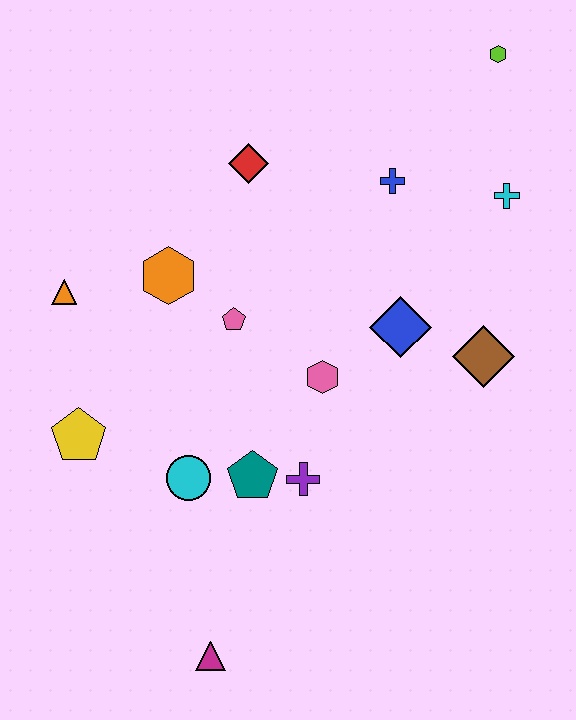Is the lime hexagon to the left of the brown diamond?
No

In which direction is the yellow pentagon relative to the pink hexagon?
The yellow pentagon is to the left of the pink hexagon.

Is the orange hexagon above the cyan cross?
No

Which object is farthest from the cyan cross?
The magenta triangle is farthest from the cyan cross.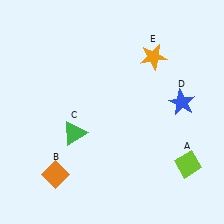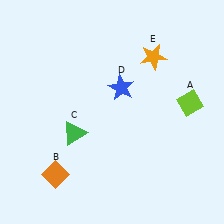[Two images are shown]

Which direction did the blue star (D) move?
The blue star (D) moved left.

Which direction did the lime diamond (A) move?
The lime diamond (A) moved up.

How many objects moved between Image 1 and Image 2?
2 objects moved between the two images.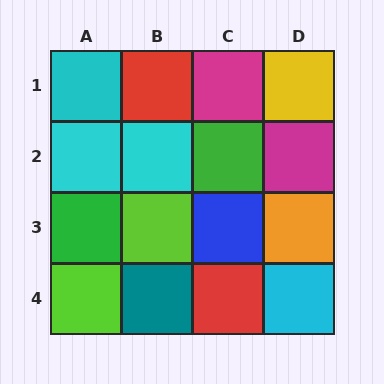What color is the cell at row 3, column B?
Lime.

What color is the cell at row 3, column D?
Orange.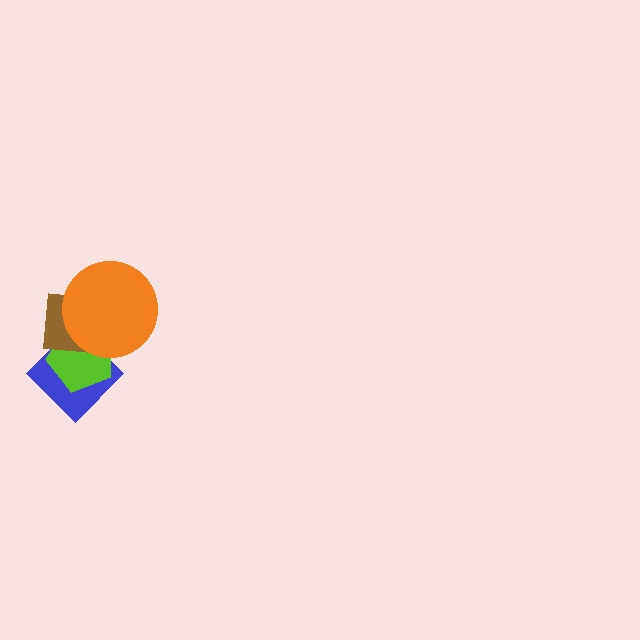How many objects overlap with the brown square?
3 objects overlap with the brown square.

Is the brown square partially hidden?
Yes, it is partially covered by another shape.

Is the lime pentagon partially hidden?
Yes, it is partially covered by another shape.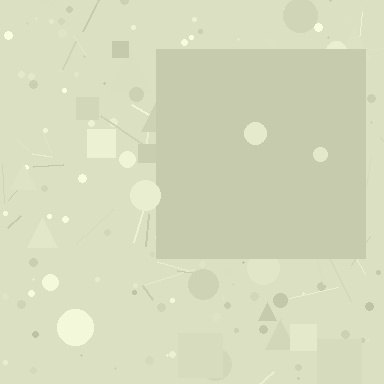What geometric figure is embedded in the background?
A square is embedded in the background.